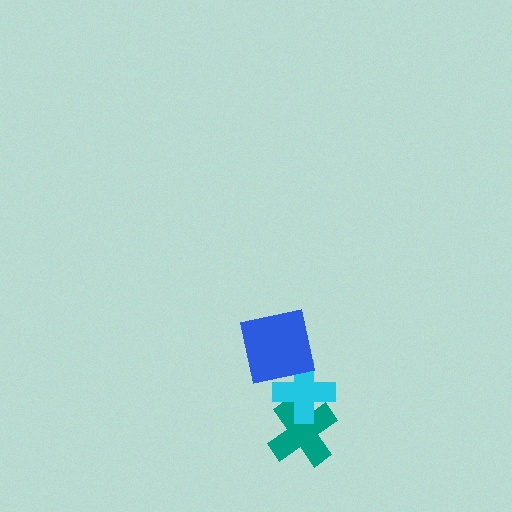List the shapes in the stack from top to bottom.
From top to bottom: the blue square, the cyan cross, the teal cross.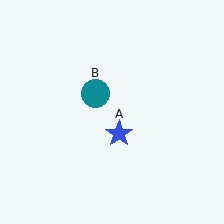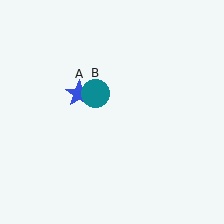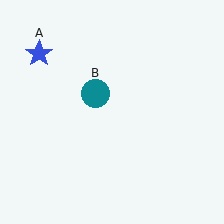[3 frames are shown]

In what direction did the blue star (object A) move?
The blue star (object A) moved up and to the left.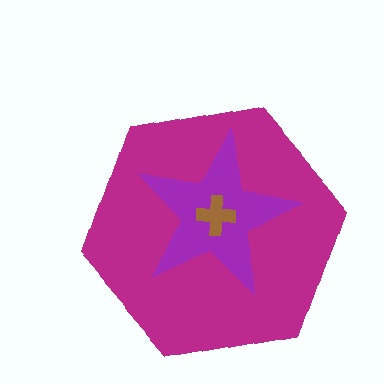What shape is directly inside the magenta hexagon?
The purple star.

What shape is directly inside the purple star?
The brown cross.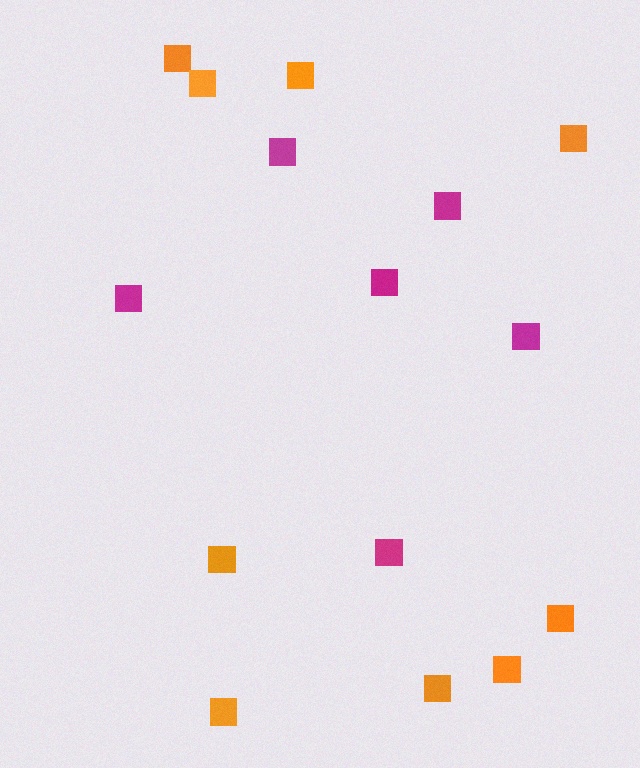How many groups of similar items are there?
There are 2 groups: one group of orange squares (9) and one group of magenta squares (6).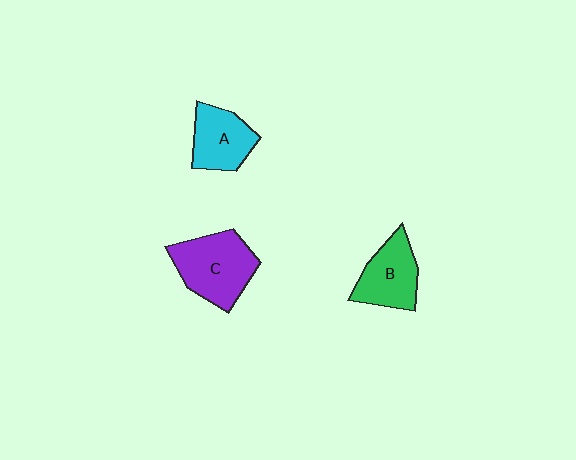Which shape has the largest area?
Shape C (purple).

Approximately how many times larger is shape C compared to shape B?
Approximately 1.3 times.